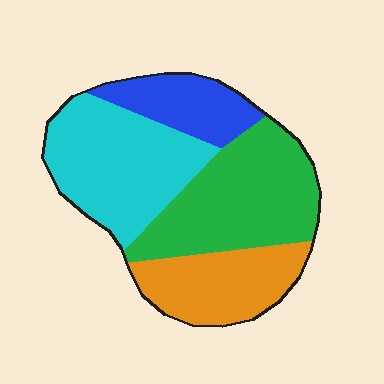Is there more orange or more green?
Green.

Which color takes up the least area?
Blue, at roughly 15%.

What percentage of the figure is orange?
Orange covers 21% of the figure.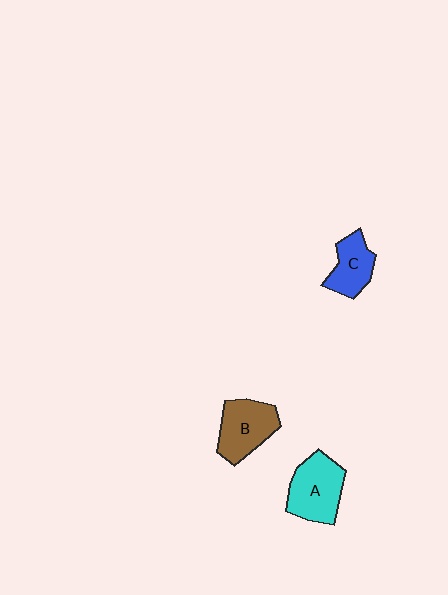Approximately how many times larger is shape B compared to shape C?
Approximately 1.3 times.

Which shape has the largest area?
Shape A (cyan).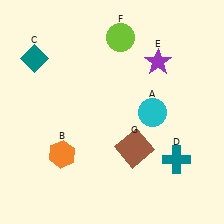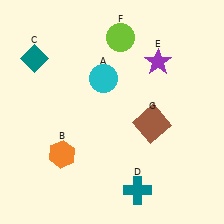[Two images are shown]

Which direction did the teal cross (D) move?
The teal cross (D) moved left.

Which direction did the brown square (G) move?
The brown square (G) moved up.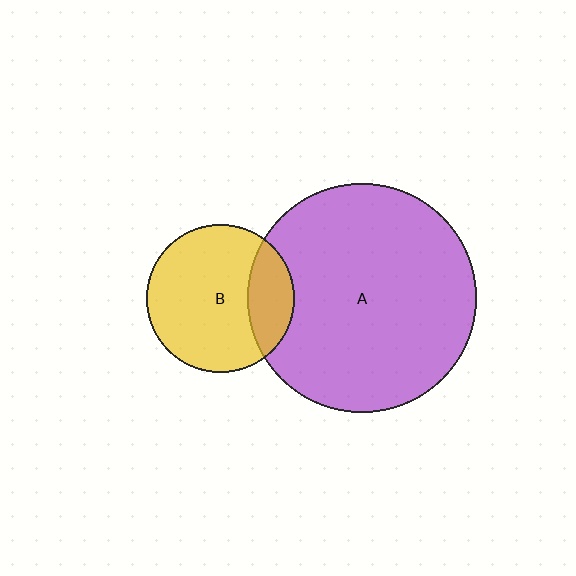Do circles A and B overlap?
Yes.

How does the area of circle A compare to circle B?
Approximately 2.4 times.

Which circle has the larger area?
Circle A (purple).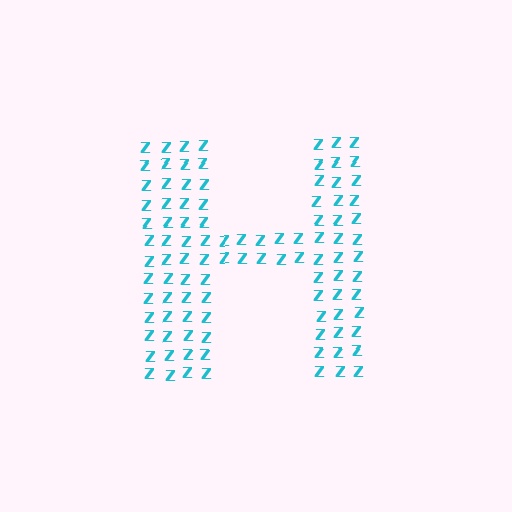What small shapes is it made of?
It is made of small letter Z's.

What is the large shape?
The large shape is the letter H.